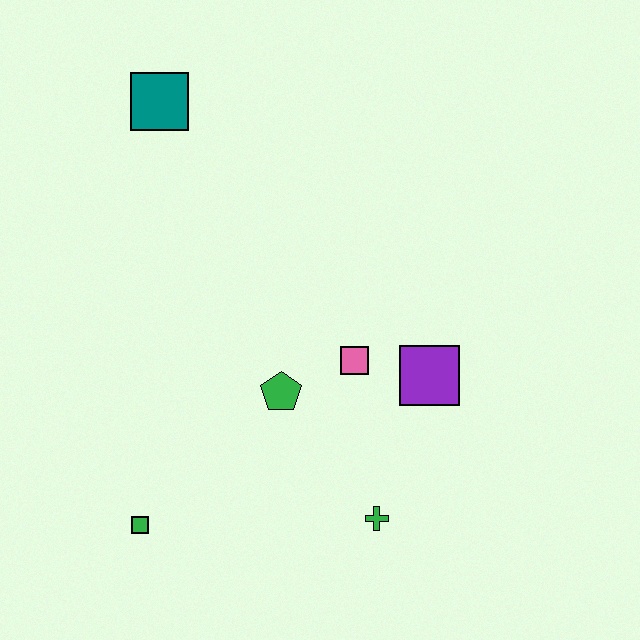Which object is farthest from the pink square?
The teal square is farthest from the pink square.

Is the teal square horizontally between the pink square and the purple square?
No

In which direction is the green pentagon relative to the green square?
The green pentagon is to the right of the green square.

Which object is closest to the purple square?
The pink square is closest to the purple square.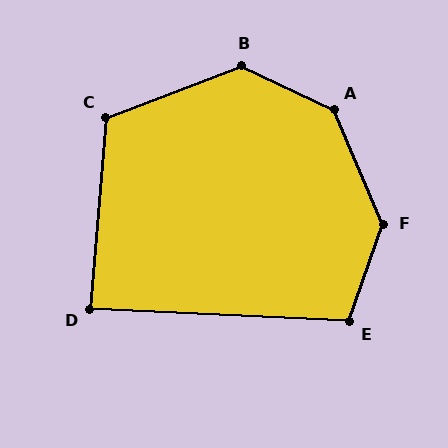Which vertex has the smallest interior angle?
D, at approximately 88 degrees.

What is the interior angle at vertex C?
Approximately 115 degrees (obtuse).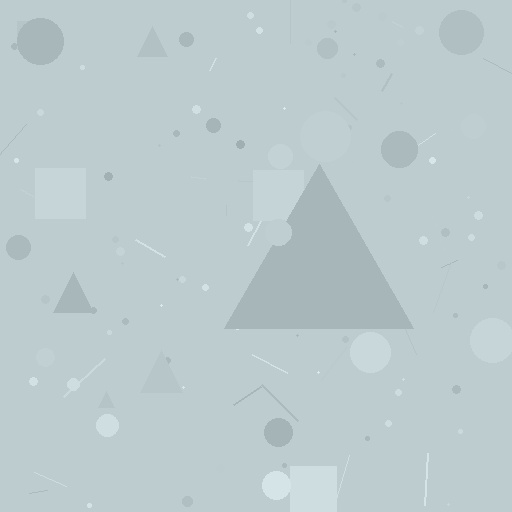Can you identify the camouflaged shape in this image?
The camouflaged shape is a triangle.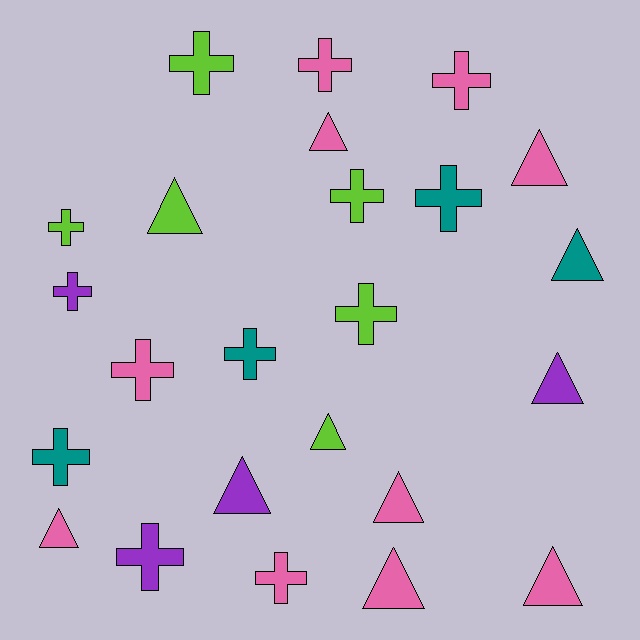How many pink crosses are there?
There are 4 pink crosses.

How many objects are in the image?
There are 24 objects.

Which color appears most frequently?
Pink, with 10 objects.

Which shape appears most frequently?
Cross, with 13 objects.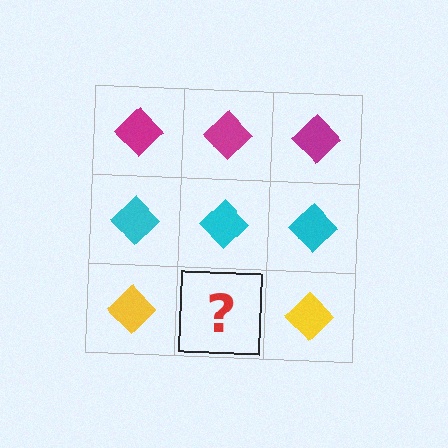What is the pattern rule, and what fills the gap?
The rule is that each row has a consistent color. The gap should be filled with a yellow diamond.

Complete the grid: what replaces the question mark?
The question mark should be replaced with a yellow diamond.